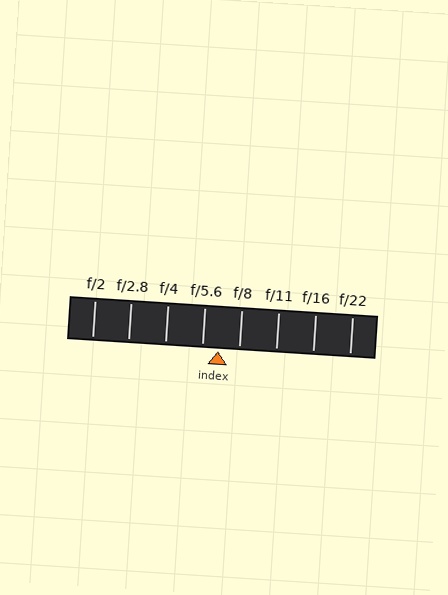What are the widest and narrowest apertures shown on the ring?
The widest aperture shown is f/2 and the narrowest is f/22.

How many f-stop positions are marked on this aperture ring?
There are 8 f-stop positions marked.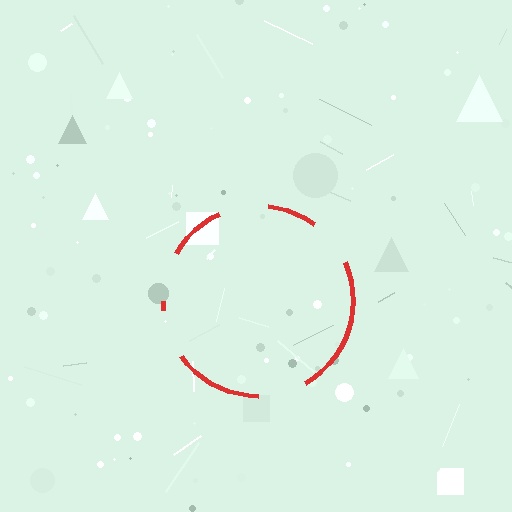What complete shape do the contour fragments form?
The contour fragments form a circle.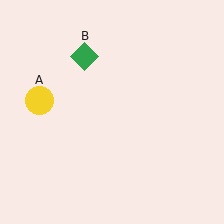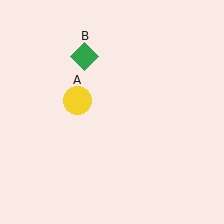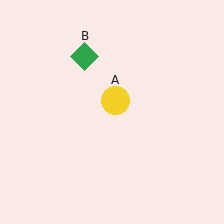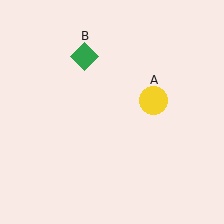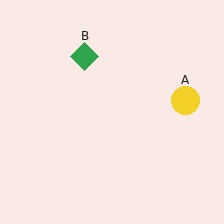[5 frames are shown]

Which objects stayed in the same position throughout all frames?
Green diamond (object B) remained stationary.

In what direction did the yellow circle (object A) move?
The yellow circle (object A) moved right.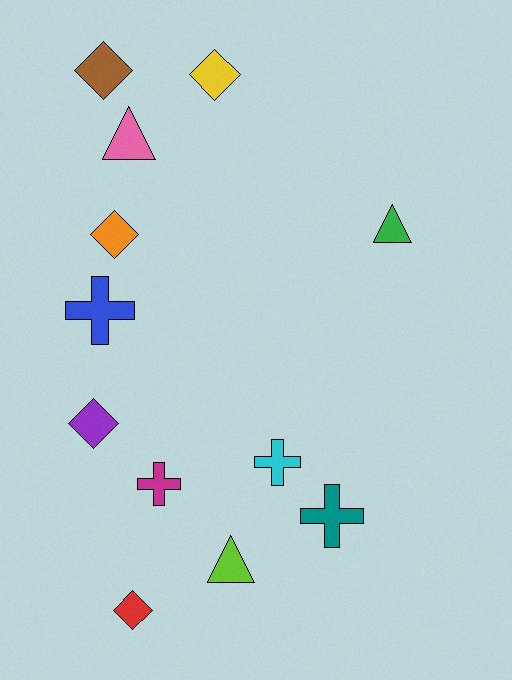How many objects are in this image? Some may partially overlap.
There are 12 objects.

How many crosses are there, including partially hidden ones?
There are 4 crosses.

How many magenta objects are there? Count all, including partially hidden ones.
There is 1 magenta object.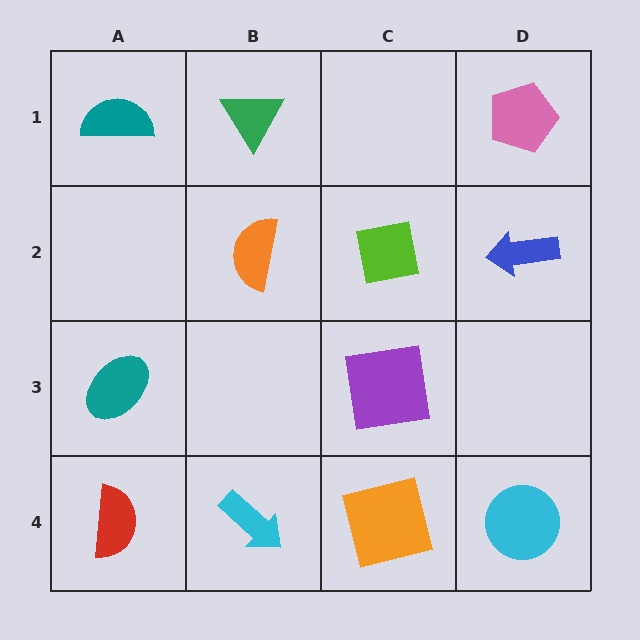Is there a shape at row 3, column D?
No, that cell is empty.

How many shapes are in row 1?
3 shapes.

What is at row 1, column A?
A teal semicircle.